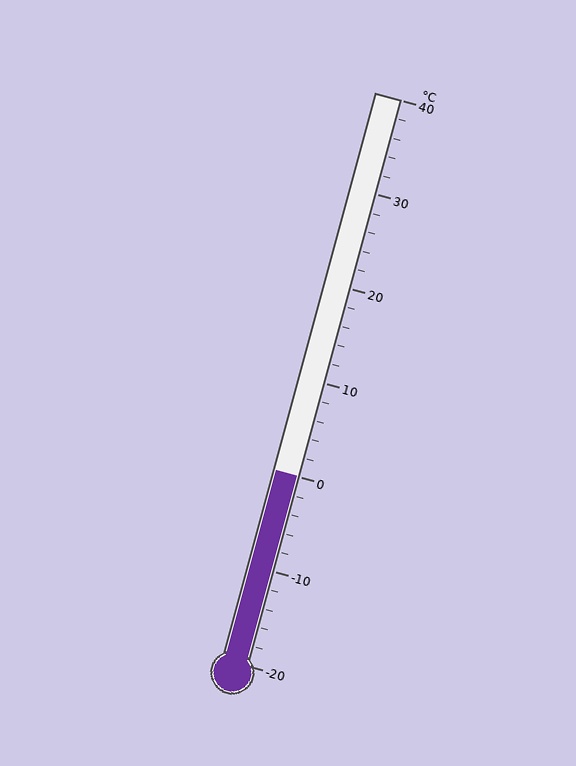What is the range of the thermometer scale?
The thermometer scale ranges from -20°C to 40°C.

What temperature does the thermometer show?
The thermometer shows approximately 0°C.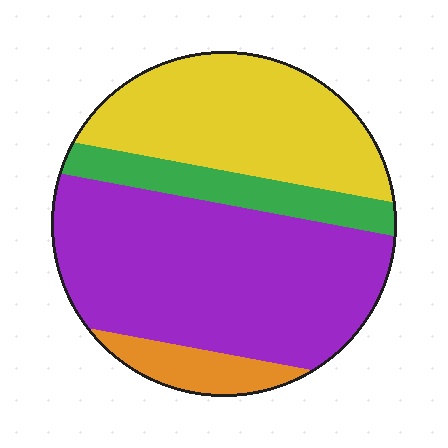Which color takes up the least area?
Orange, at roughly 10%.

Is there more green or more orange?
Green.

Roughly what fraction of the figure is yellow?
Yellow covers roughly 30% of the figure.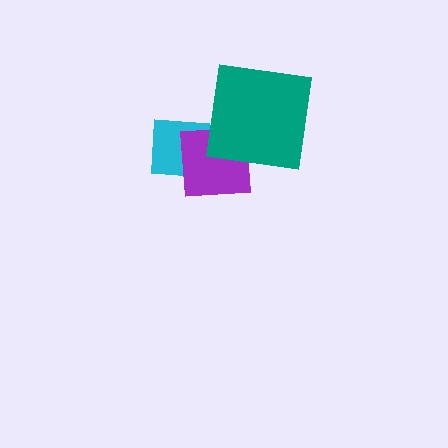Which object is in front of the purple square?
The teal square is in front of the purple square.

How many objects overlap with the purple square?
2 objects overlap with the purple square.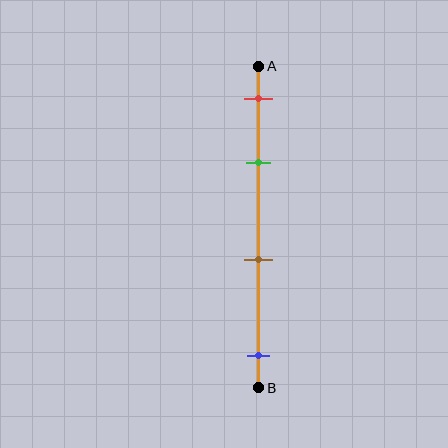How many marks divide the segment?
There are 4 marks dividing the segment.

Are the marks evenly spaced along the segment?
No, the marks are not evenly spaced.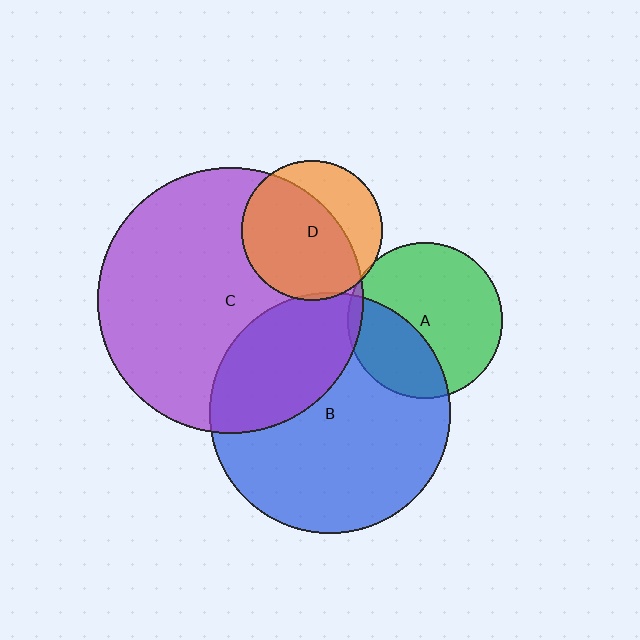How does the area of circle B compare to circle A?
Approximately 2.4 times.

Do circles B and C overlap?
Yes.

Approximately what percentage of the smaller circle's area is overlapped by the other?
Approximately 30%.